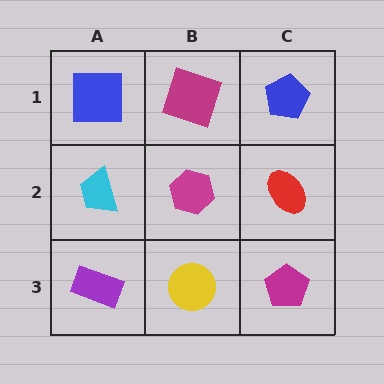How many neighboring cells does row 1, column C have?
2.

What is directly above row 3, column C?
A red ellipse.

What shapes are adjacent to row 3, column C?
A red ellipse (row 2, column C), a yellow circle (row 3, column B).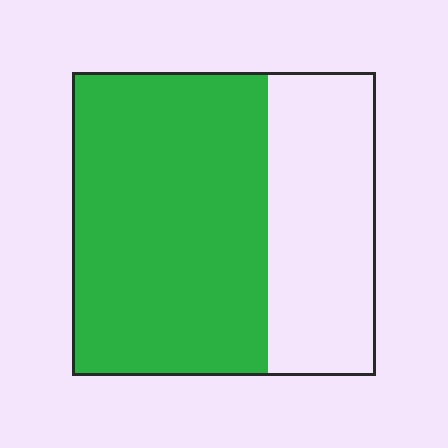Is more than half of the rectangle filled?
Yes.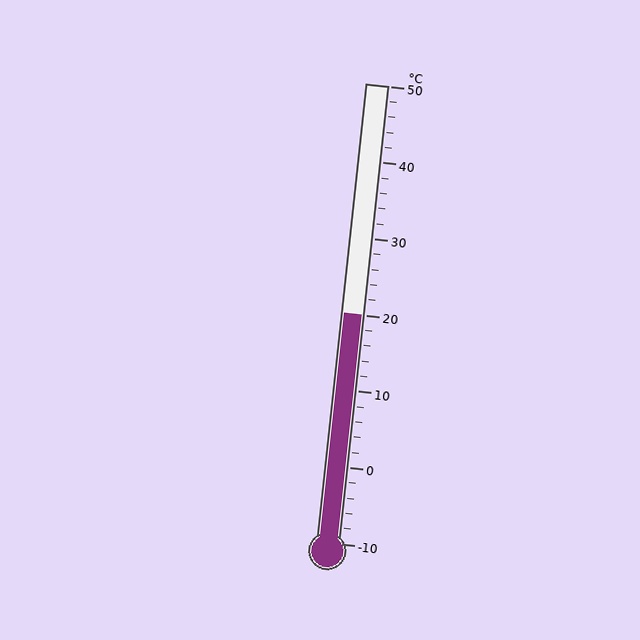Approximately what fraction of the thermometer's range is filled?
The thermometer is filled to approximately 50% of its range.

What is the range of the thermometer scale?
The thermometer scale ranges from -10°C to 50°C.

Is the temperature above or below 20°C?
The temperature is at 20°C.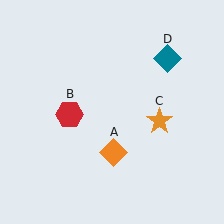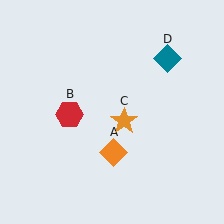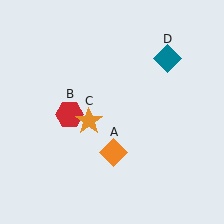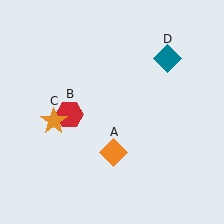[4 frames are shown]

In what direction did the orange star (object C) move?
The orange star (object C) moved left.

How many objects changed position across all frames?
1 object changed position: orange star (object C).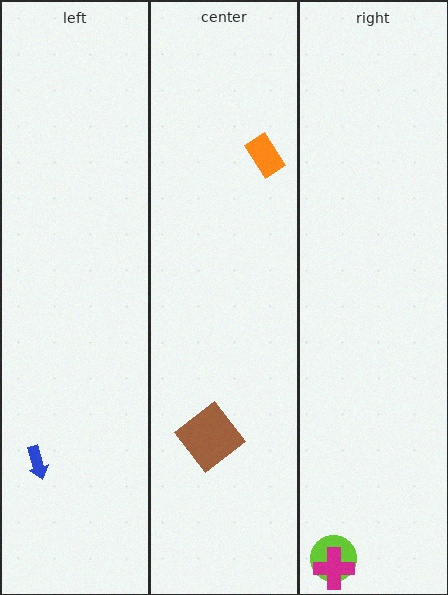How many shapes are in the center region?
2.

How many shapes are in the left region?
1.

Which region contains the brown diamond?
The center region.